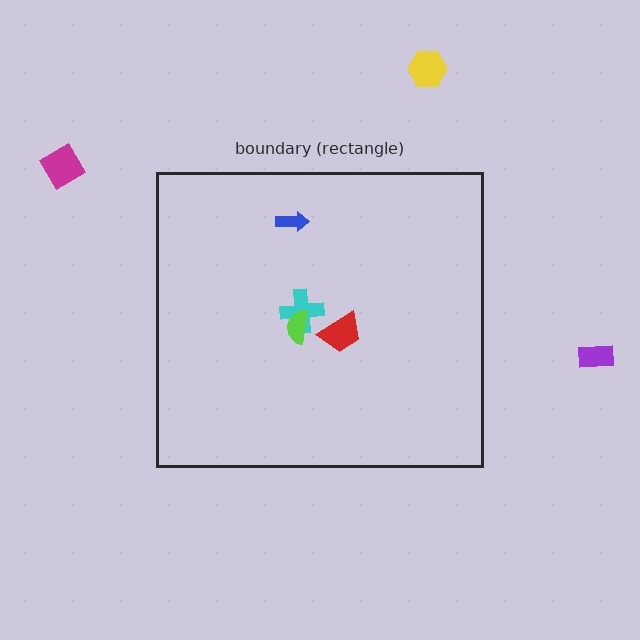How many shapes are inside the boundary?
4 inside, 3 outside.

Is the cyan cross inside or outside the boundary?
Inside.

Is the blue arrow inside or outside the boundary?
Inside.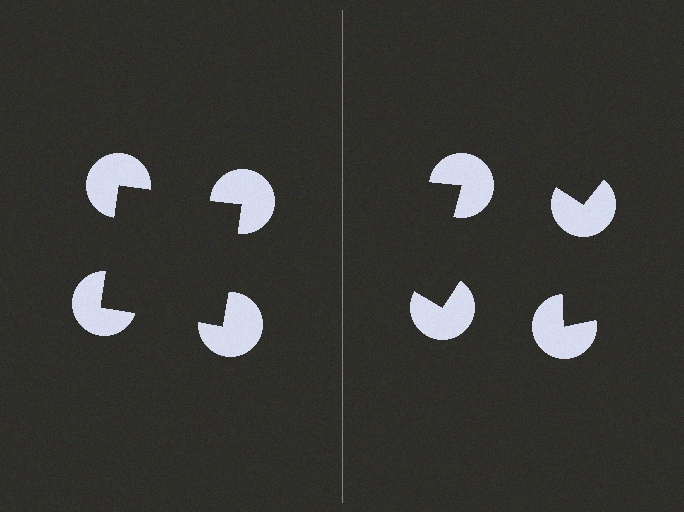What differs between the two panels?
The pac-man discs are positioned identically on both sides; only the wedge orientations differ. On the left they align to a square; on the right they are misaligned.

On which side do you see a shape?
An illusory square appears on the left side. On the right side the wedge cuts are rotated, so no coherent shape forms.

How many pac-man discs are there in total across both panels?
8 — 4 on each side.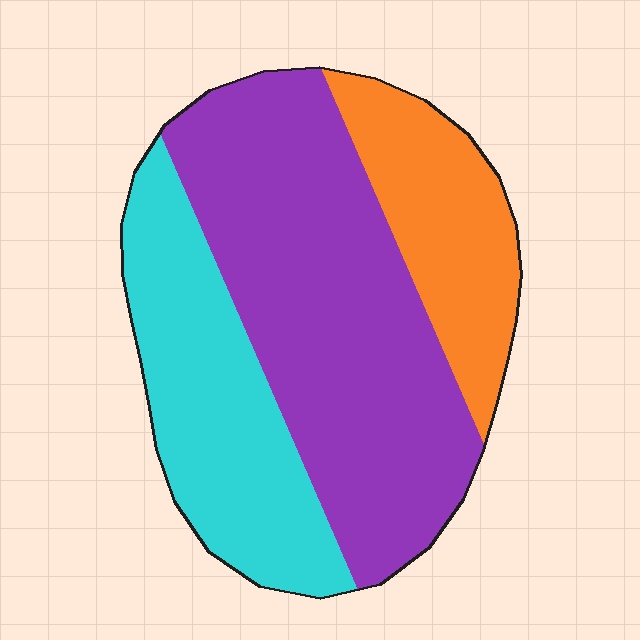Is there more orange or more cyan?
Cyan.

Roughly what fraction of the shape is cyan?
Cyan takes up between a sixth and a third of the shape.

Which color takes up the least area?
Orange, at roughly 20%.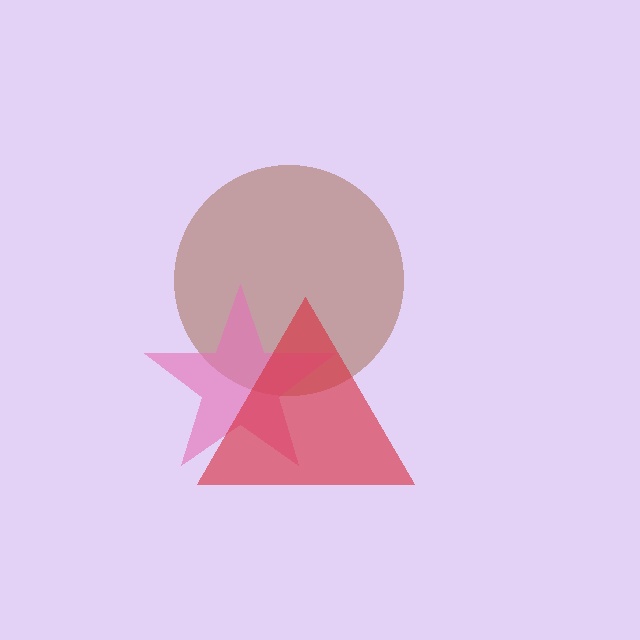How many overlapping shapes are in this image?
There are 3 overlapping shapes in the image.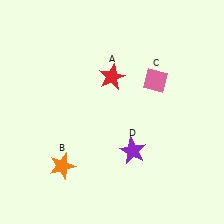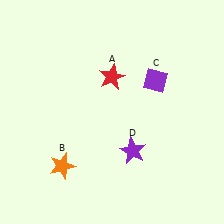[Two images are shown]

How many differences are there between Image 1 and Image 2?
There is 1 difference between the two images.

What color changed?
The diamond (C) changed from pink in Image 1 to purple in Image 2.